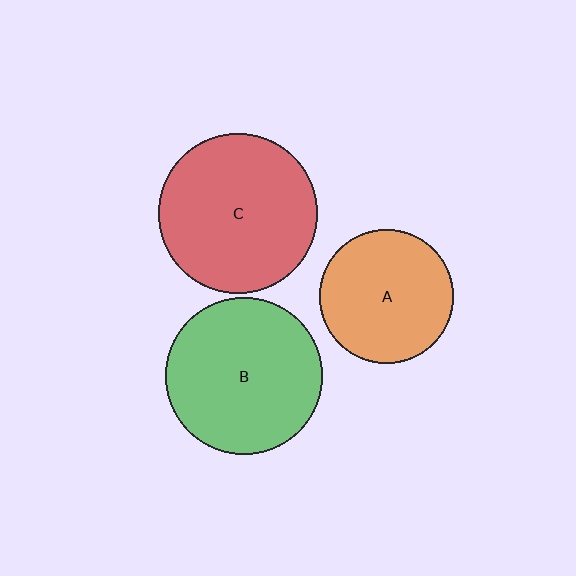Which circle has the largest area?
Circle C (red).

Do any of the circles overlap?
No, none of the circles overlap.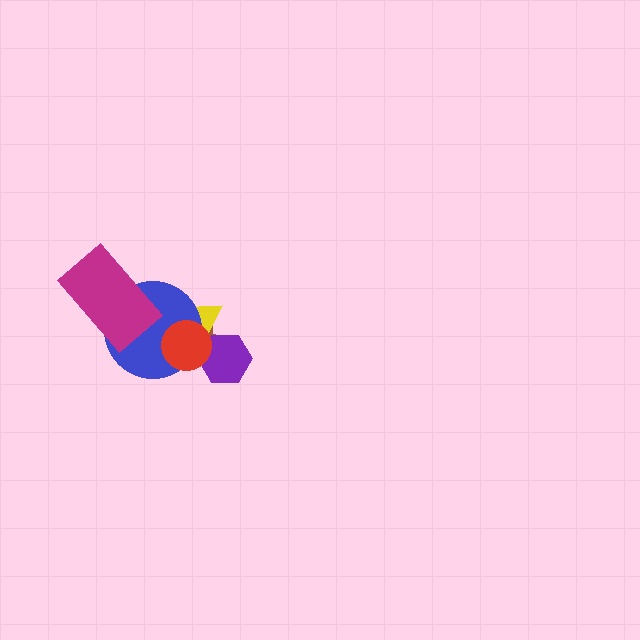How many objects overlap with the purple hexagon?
3 objects overlap with the purple hexagon.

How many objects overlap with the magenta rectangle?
1 object overlaps with the magenta rectangle.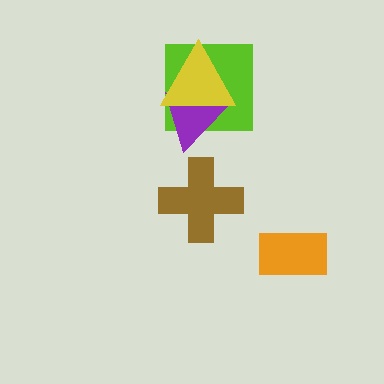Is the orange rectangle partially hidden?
No, no other shape covers it.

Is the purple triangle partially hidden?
Yes, it is partially covered by another shape.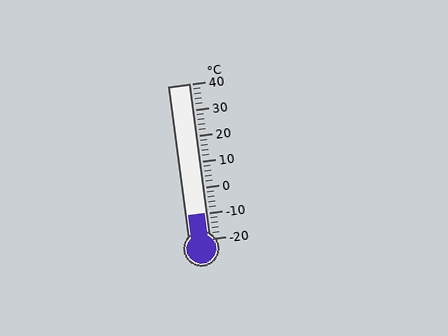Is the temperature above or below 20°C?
The temperature is below 20°C.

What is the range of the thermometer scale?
The thermometer scale ranges from -20°C to 40°C.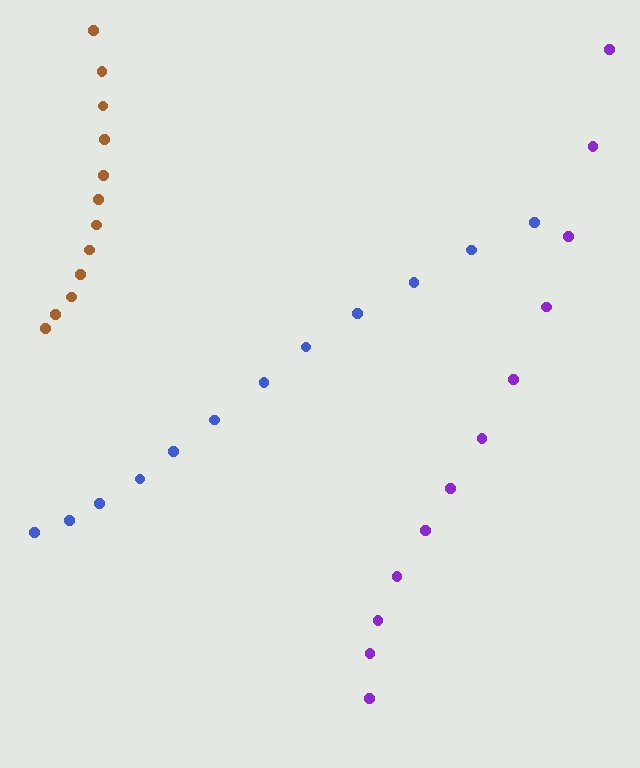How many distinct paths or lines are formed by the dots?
There are 3 distinct paths.